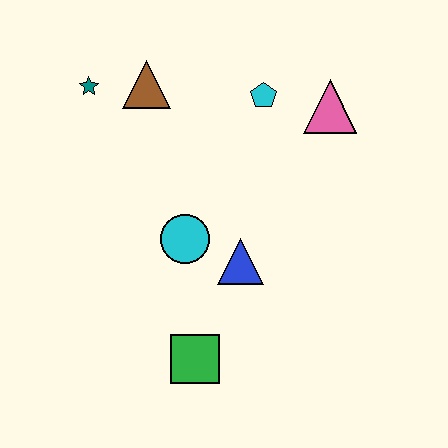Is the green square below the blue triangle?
Yes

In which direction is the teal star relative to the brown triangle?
The teal star is to the left of the brown triangle.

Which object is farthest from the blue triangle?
The teal star is farthest from the blue triangle.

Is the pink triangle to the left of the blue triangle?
No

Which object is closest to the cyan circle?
The blue triangle is closest to the cyan circle.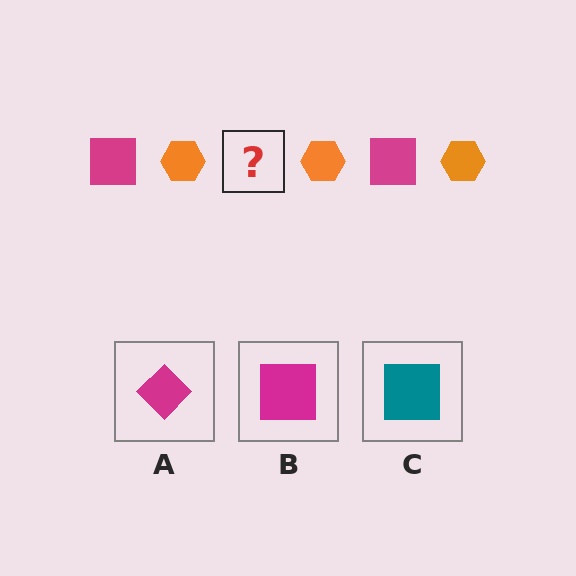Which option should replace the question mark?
Option B.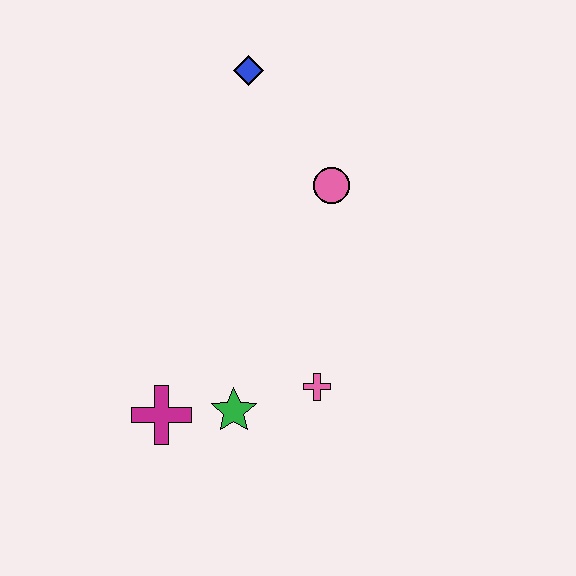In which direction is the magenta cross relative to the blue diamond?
The magenta cross is below the blue diamond.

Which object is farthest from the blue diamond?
The magenta cross is farthest from the blue diamond.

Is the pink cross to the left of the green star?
No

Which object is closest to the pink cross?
The green star is closest to the pink cross.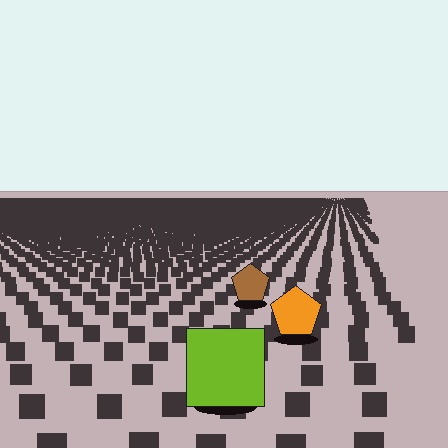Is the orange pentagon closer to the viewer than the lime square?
No. The lime square is closer — you can tell from the texture gradient: the ground texture is coarser near it.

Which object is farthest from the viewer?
The brown pentagon is farthest from the viewer. It appears smaller and the ground texture around it is denser.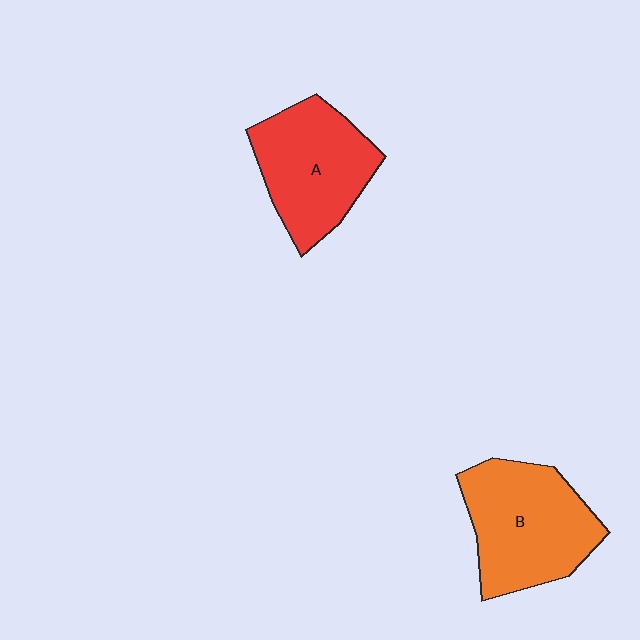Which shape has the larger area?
Shape B (orange).